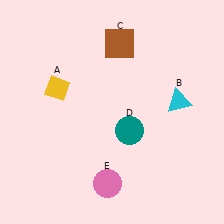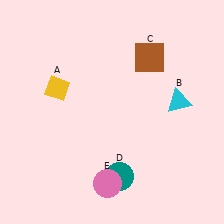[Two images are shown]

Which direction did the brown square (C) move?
The brown square (C) moved right.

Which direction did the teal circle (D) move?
The teal circle (D) moved down.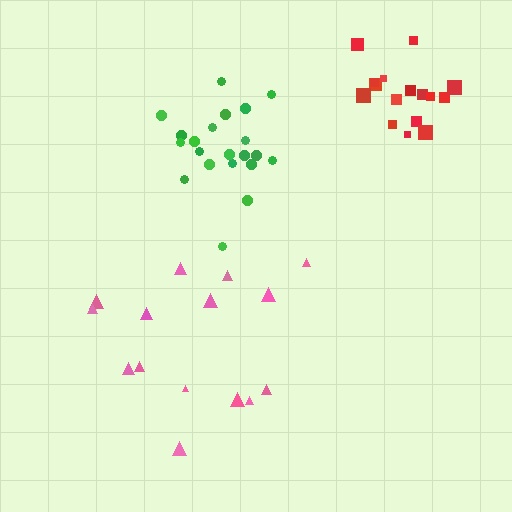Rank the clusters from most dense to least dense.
red, green, pink.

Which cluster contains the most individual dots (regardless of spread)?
Green (21).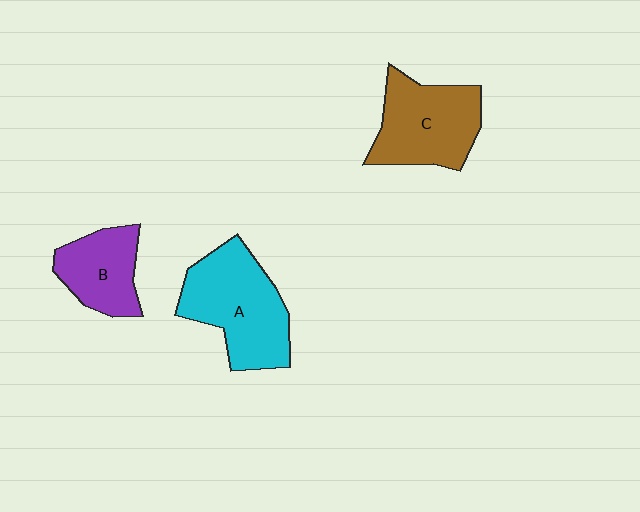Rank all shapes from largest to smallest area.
From largest to smallest: A (cyan), C (brown), B (purple).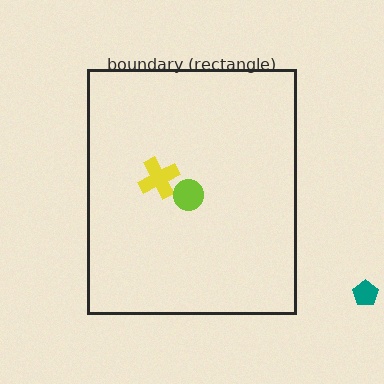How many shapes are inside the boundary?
2 inside, 1 outside.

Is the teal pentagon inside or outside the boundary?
Outside.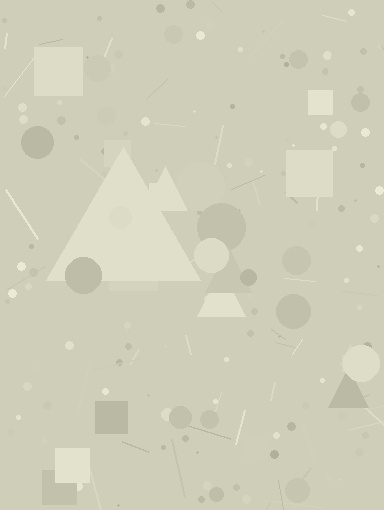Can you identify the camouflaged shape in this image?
The camouflaged shape is a triangle.